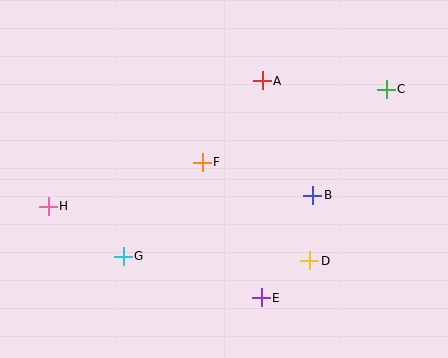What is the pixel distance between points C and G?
The distance between C and G is 312 pixels.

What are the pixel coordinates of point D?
Point D is at (310, 261).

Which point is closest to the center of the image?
Point F at (202, 162) is closest to the center.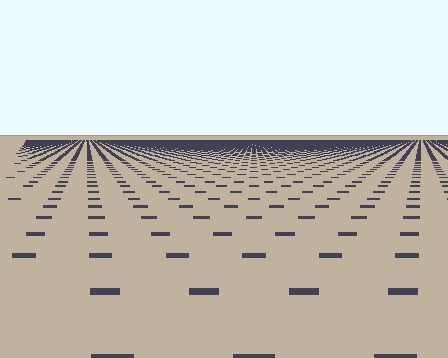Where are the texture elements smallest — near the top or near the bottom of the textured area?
Near the top.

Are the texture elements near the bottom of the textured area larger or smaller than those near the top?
Larger. Near the bottom, elements are closer to the viewer and appear at a bigger on-screen size.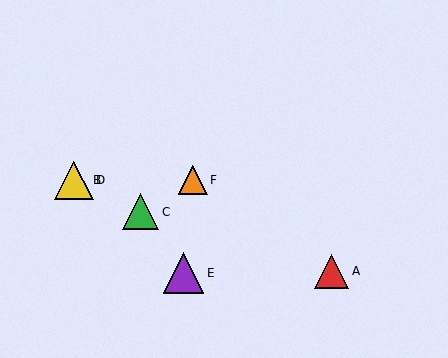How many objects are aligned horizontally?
3 objects (B, D, F) are aligned horizontally.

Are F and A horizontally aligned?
No, F is at y≈180 and A is at y≈271.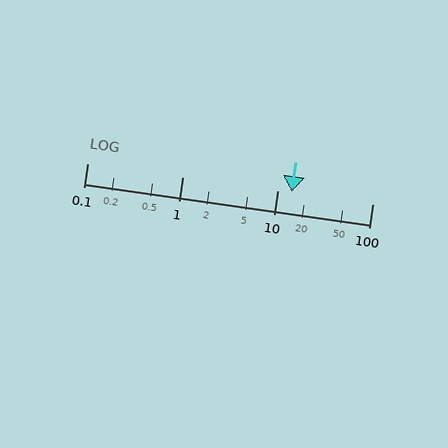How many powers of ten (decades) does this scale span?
The scale spans 3 decades, from 0.1 to 100.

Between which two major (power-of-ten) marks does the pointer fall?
The pointer is between 10 and 100.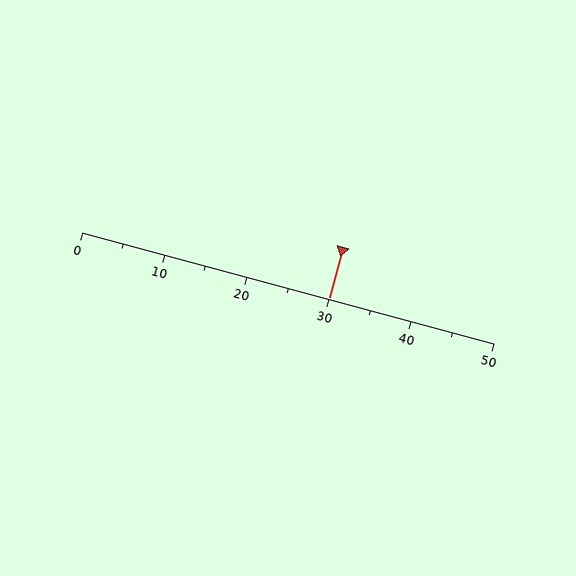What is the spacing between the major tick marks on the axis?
The major ticks are spaced 10 apart.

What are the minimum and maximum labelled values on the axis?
The axis runs from 0 to 50.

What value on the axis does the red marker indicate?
The marker indicates approximately 30.